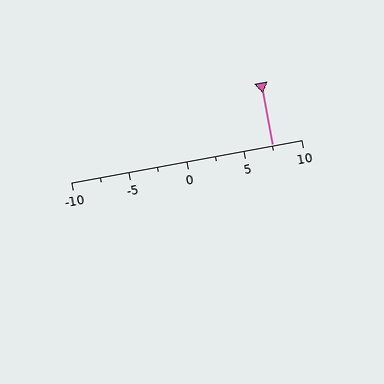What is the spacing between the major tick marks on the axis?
The major ticks are spaced 5 apart.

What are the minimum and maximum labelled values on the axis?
The axis runs from -10 to 10.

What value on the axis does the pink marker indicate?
The marker indicates approximately 7.5.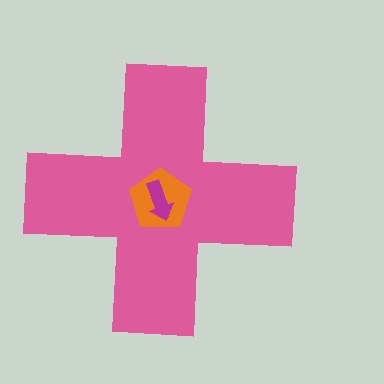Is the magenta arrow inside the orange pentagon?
Yes.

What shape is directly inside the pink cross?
The orange pentagon.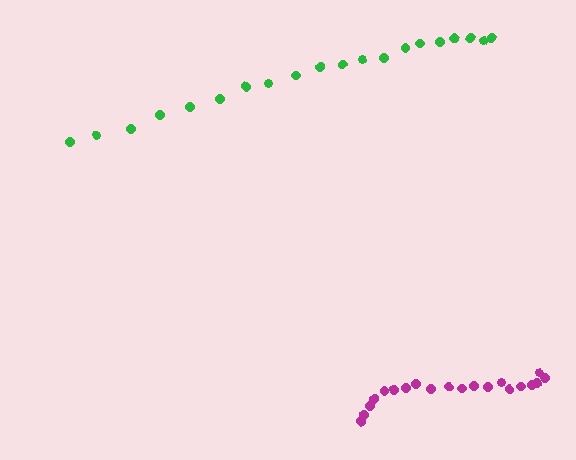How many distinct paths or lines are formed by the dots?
There are 2 distinct paths.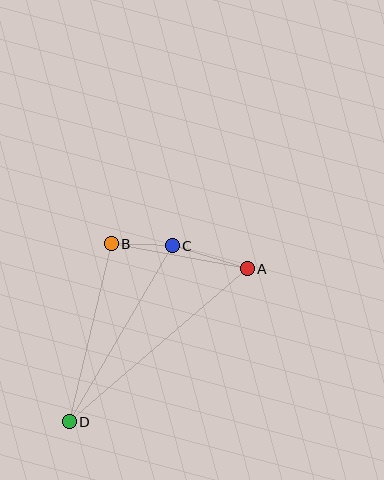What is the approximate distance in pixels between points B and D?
The distance between B and D is approximately 183 pixels.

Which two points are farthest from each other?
Points A and D are farthest from each other.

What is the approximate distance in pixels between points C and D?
The distance between C and D is approximately 204 pixels.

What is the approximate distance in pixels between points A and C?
The distance between A and C is approximately 78 pixels.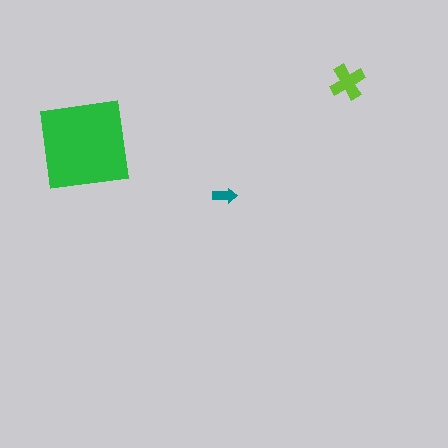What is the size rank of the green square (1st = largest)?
1st.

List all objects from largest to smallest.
The green square, the lime cross, the teal arrow.